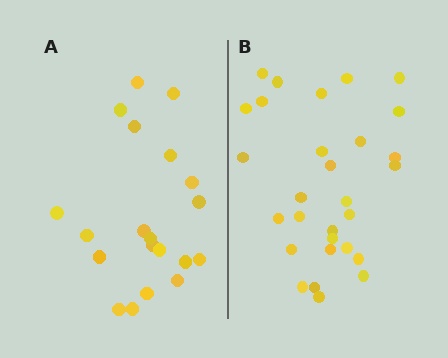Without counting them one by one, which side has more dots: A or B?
Region B (the right region) has more dots.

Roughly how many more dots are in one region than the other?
Region B has roughly 8 or so more dots than region A.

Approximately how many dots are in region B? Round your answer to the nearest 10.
About 30 dots. (The exact count is 29, which rounds to 30.)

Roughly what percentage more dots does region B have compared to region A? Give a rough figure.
About 45% more.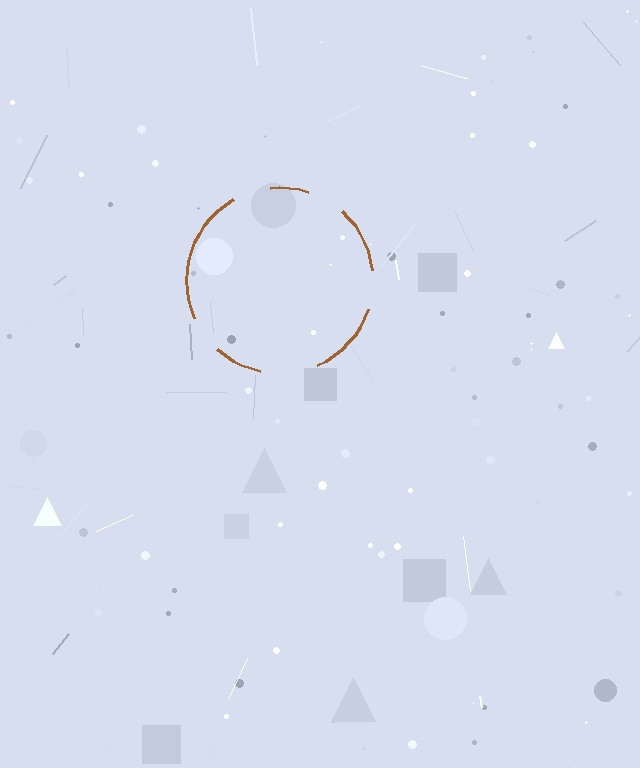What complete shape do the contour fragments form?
The contour fragments form a circle.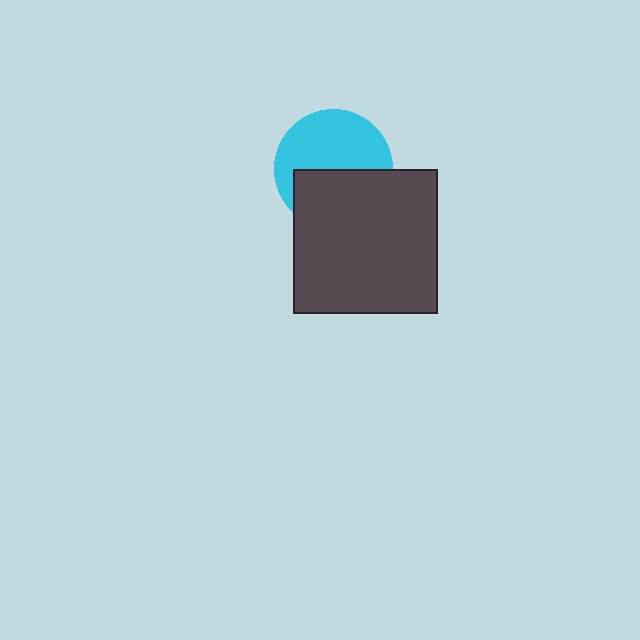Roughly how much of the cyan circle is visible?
About half of it is visible (roughly 56%).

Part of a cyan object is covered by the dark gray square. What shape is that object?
It is a circle.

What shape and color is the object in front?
The object in front is a dark gray square.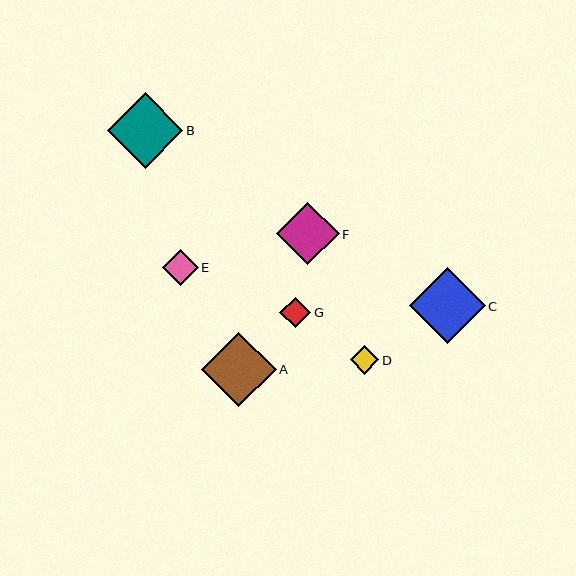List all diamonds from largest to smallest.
From largest to smallest: C, B, A, F, E, G, D.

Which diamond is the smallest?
Diamond D is the smallest with a size of approximately 28 pixels.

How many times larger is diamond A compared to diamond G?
Diamond A is approximately 2.4 times the size of diamond G.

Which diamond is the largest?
Diamond C is the largest with a size of approximately 76 pixels.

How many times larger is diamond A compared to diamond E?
Diamond A is approximately 2.0 times the size of diamond E.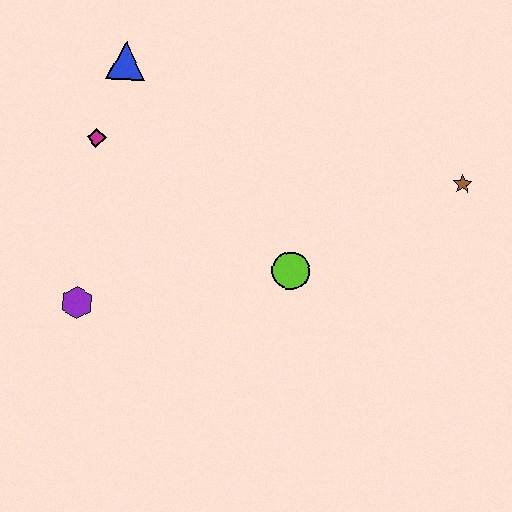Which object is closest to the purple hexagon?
The magenta diamond is closest to the purple hexagon.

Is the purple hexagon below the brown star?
Yes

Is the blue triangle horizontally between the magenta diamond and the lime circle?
Yes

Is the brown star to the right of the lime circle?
Yes